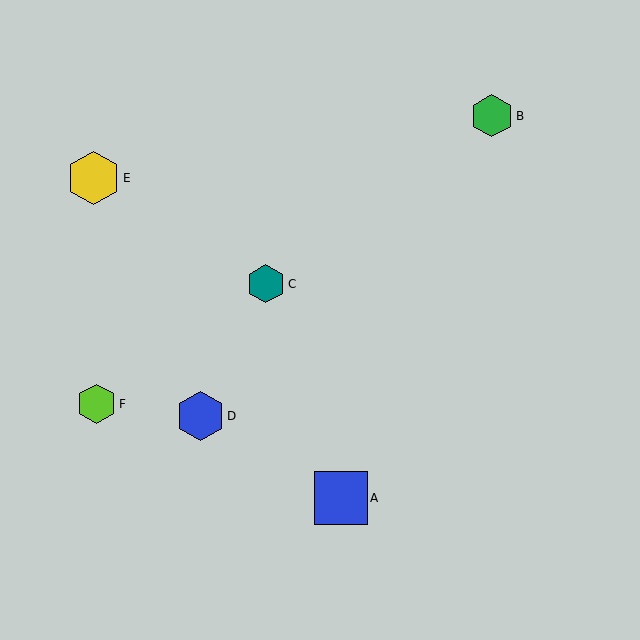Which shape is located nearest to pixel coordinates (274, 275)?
The teal hexagon (labeled C) at (266, 284) is nearest to that location.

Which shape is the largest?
The yellow hexagon (labeled E) is the largest.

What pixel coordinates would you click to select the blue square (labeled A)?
Click at (341, 498) to select the blue square A.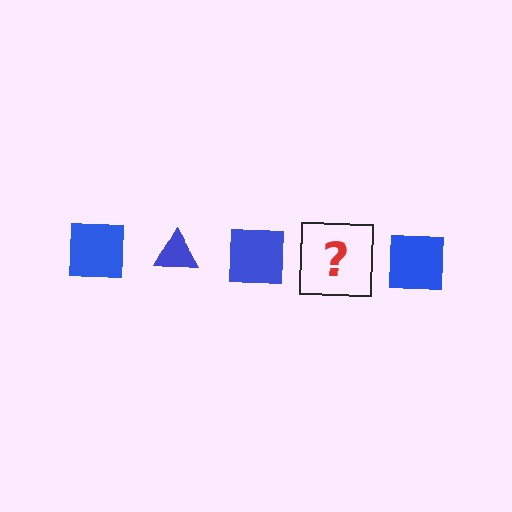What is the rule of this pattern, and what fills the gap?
The rule is that the pattern cycles through square, triangle shapes in blue. The gap should be filled with a blue triangle.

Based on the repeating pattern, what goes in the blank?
The blank should be a blue triangle.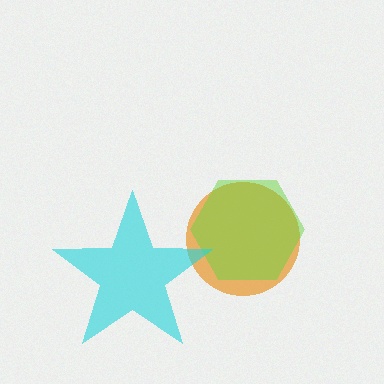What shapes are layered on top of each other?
The layered shapes are: an orange circle, a lime hexagon, a cyan star.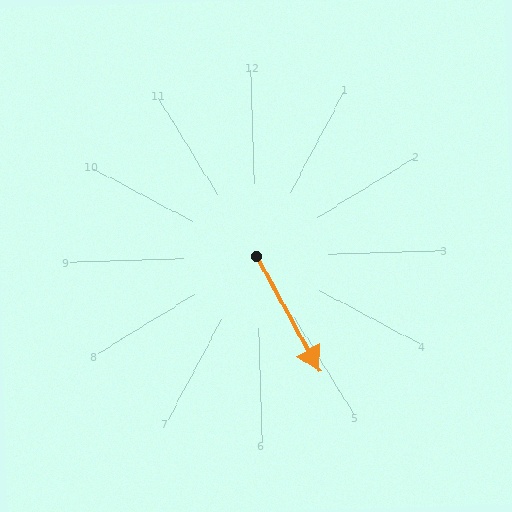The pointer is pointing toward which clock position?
Roughly 5 o'clock.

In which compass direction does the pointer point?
Southeast.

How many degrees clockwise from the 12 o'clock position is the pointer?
Approximately 153 degrees.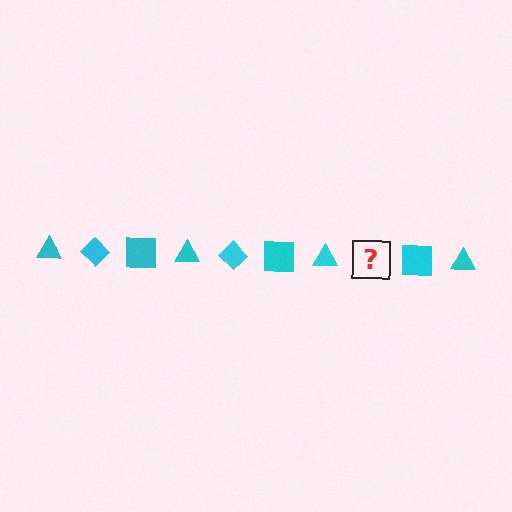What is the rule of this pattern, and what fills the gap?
The rule is that the pattern cycles through triangle, diamond, square shapes in cyan. The gap should be filled with a cyan diamond.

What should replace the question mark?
The question mark should be replaced with a cyan diamond.